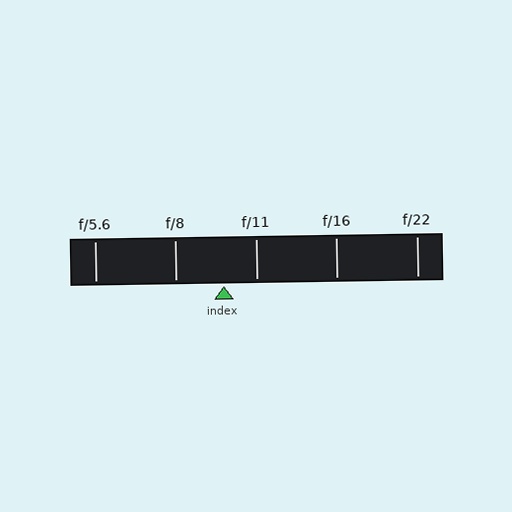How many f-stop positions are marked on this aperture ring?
There are 5 f-stop positions marked.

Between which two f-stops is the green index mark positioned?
The index mark is between f/8 and f/11.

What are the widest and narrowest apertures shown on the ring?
The widest aperture shown is f/5.6 and the narrowest is f/22.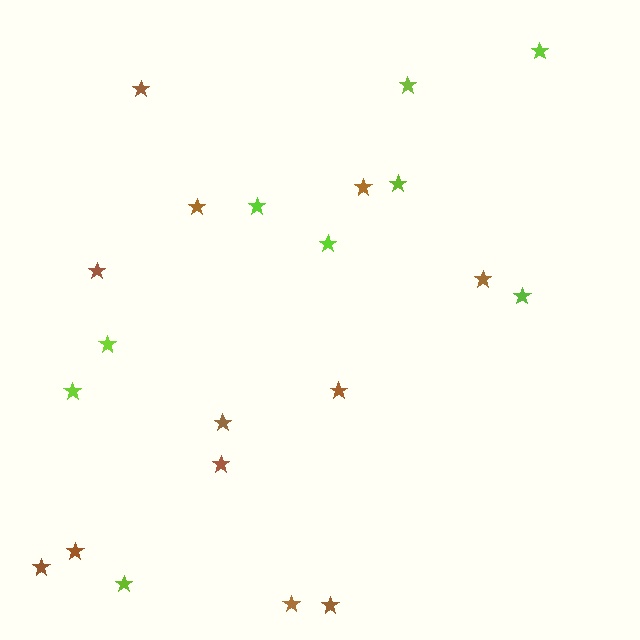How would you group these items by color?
There are 2 groups: one group of lime stars (9) and one group of brown stars (12).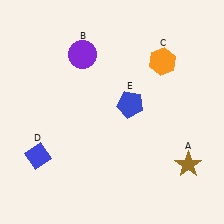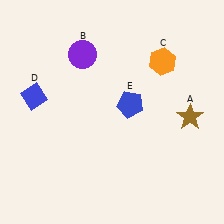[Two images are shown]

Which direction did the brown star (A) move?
The brown star (A) moved up.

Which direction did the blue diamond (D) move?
The blue diamond (D) moved up.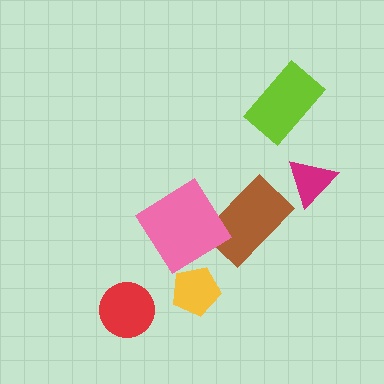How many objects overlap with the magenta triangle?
0 objects overlap with the magenta triangle.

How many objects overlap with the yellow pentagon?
0 objects overlap with the yellow pentagon.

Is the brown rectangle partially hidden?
Yes, it is partially covered by another shape.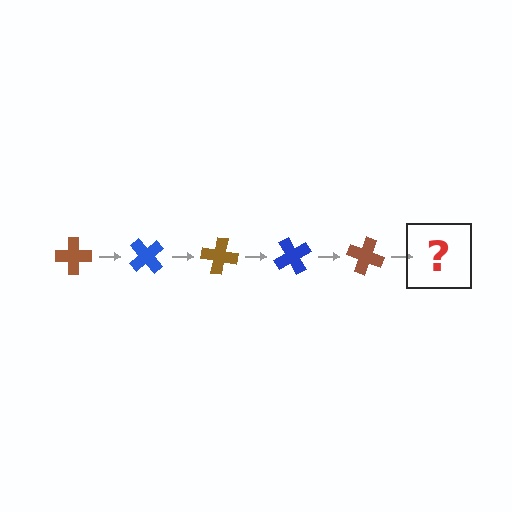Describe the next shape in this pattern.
It should be a blue cross, rotated 250 degrees from the start.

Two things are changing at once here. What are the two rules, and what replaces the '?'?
The two rules are that it rotates 50 degrees each step and the color cycles through brown and blue. The '?' should be a blue cross, rotated 250 degrees from the start.